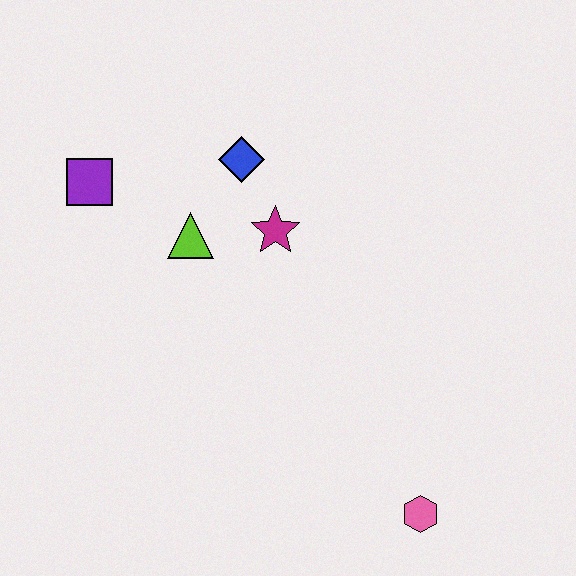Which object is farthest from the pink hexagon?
The purple square is farthest from the pink hexagon.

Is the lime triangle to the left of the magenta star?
Yes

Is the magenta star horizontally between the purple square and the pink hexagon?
Yes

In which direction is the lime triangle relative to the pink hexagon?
The lime triangle is above the pink hexagon.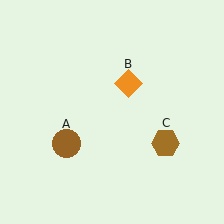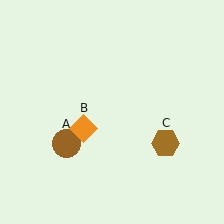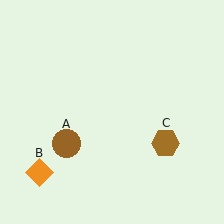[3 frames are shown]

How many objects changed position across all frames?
1 object changed position: orange diamond (object B).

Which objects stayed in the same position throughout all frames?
Brown circle (object A) and brown hexagon (object C) remained stationary.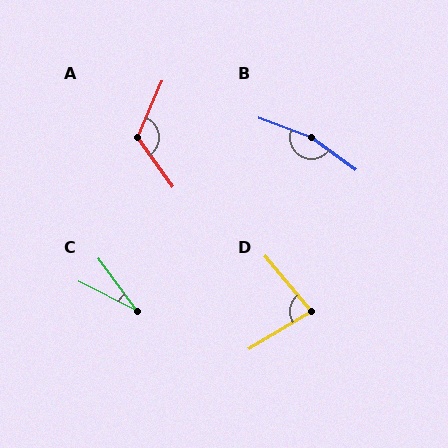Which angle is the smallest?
C, at approximately 27 degrees.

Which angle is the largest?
B, at approximately 164 degrees.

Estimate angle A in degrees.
Approximately 120 degrees.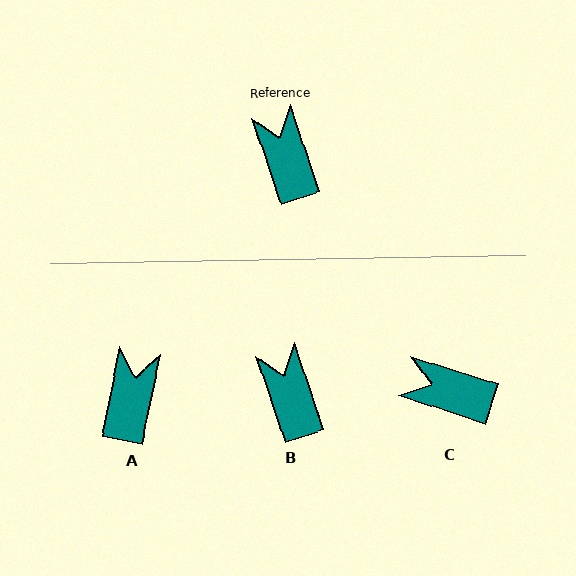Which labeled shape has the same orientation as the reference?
B.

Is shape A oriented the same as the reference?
No, it is off by about 30 degrees.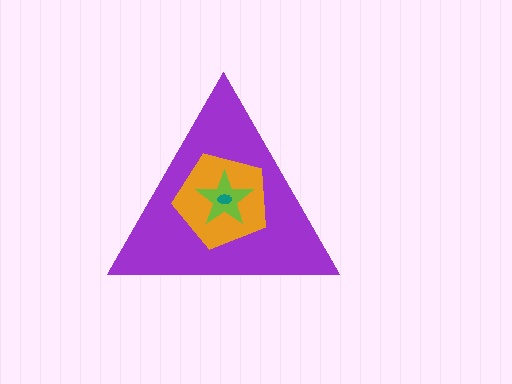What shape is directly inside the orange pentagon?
The lime star.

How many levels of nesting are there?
4.